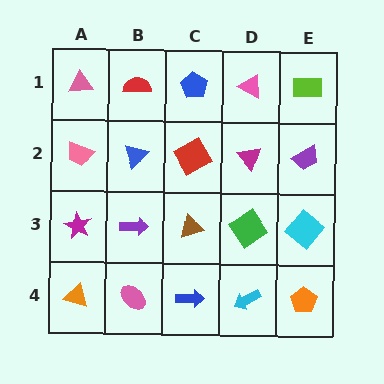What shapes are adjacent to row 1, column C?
A red diamond (row 2, column C), a red semicircle (row 1, column B), a pink triangle (row 1, column D).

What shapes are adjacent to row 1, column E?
A purple trapezoid (row 2, column E), a pink triangle (row 1, column D).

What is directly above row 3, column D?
A magenta triangle.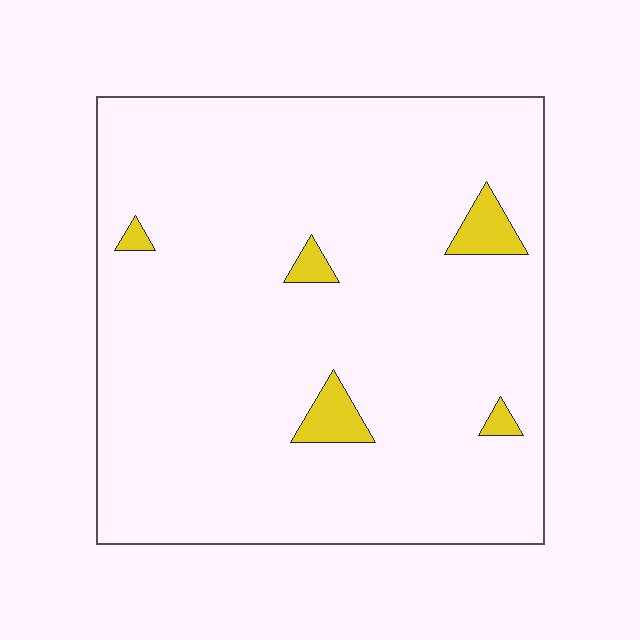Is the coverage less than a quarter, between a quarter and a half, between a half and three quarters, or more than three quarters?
Less than a quarter.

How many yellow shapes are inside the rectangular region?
5.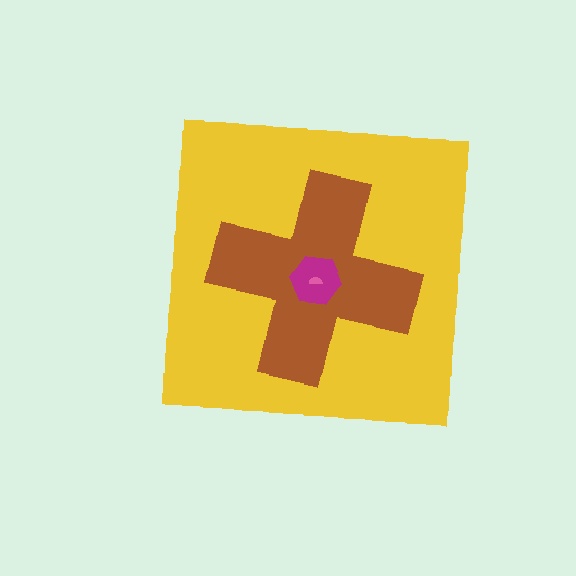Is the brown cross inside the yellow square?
Yes.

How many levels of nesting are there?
4.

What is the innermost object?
The pink semicircle.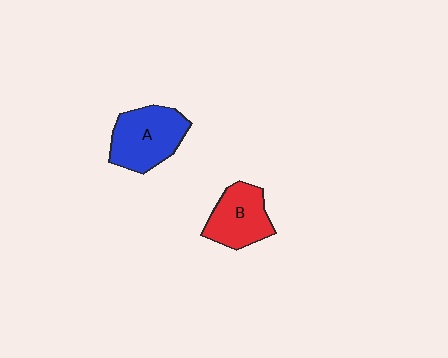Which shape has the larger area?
Shape A (blue).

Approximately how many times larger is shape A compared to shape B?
Approximately 1.2 times.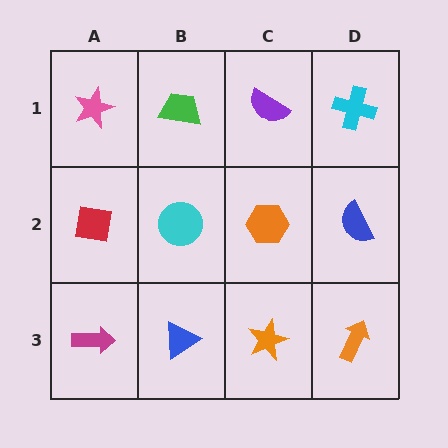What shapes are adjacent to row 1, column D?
A blue semicircle (row 2, column D), a purple semicircle (row 1, column C).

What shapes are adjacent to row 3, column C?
An orange hexagon (row 2, column C), a blue triangle (row 3, column B), an orange arrow (row 3, column D).